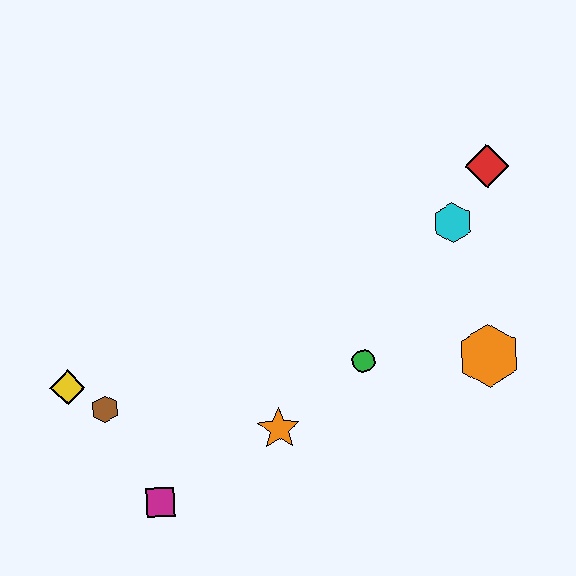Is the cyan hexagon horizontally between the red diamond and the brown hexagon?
Yes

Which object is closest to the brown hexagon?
The yellow diamond is closest to the brown hexagon.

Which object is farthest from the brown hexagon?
The red diamond is farthest from the brown hexagon.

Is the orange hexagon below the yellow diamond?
No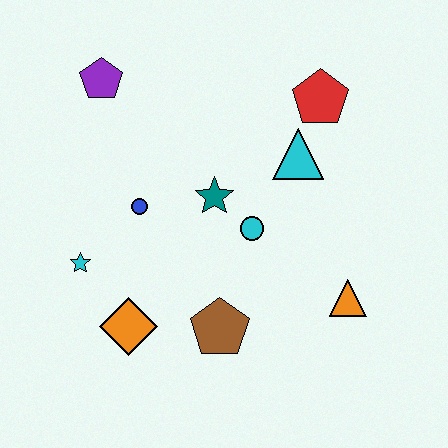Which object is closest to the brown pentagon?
The orange diamond is closest to the brown pentagon.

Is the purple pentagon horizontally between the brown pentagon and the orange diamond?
No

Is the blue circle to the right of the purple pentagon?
Yes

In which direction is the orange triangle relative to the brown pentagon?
The orange triangle is to the right of the brown pentagon.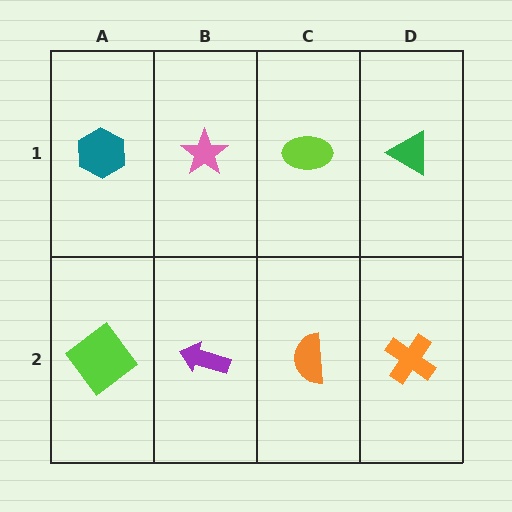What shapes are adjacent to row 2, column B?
A pink star (row 1, column B), a lime diamond (row 2, column A), an orange semicircle (row 2, column C).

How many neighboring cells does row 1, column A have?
2.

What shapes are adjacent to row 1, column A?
A lime diamond (row 2, column A), a pink star (row 1, column B).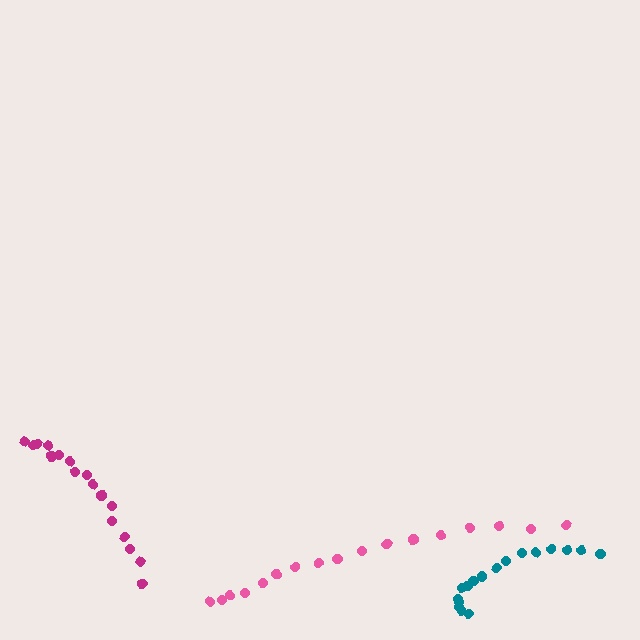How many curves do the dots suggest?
There are 3 distinct paths.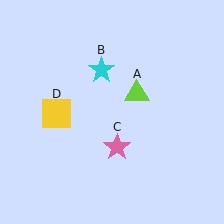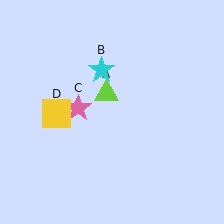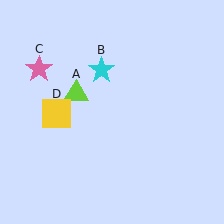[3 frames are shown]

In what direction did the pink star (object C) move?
The pink star (object C) moved up and to the left.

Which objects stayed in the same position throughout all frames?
Cyan star (object B) and yellow square (object D) remained stationary.